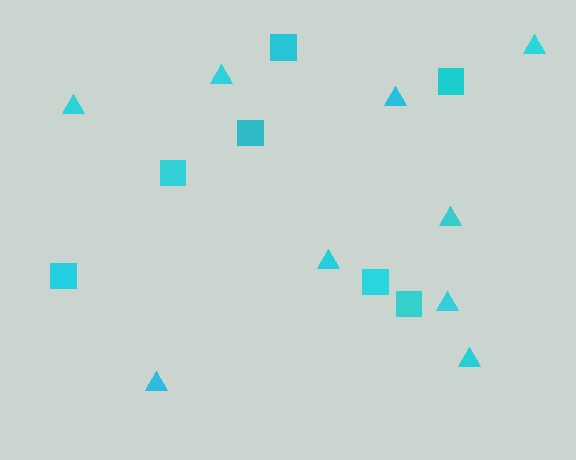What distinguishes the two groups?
There are 2 groups: one group of squares (7) and one group of triangles (9).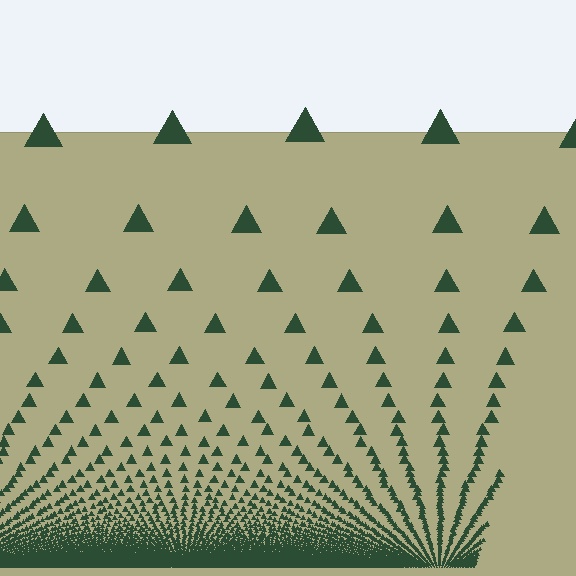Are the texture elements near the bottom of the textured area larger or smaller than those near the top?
Smaller. The gradient is inverted — elements near the bottom are smaller and denser.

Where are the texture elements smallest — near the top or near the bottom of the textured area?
Near the bottom.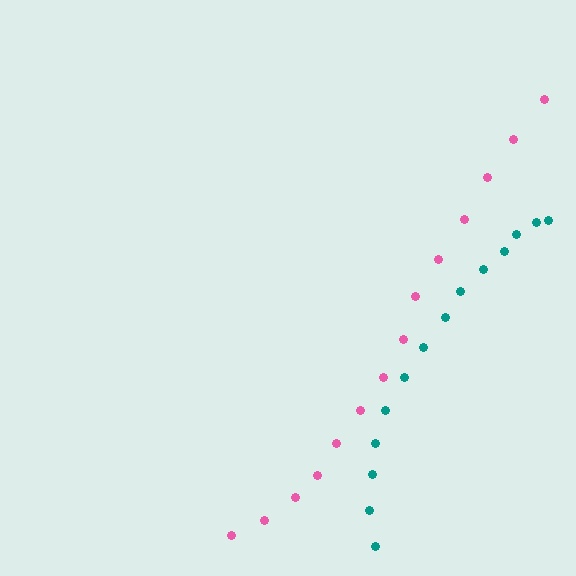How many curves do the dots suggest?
There are 2 distinct paths.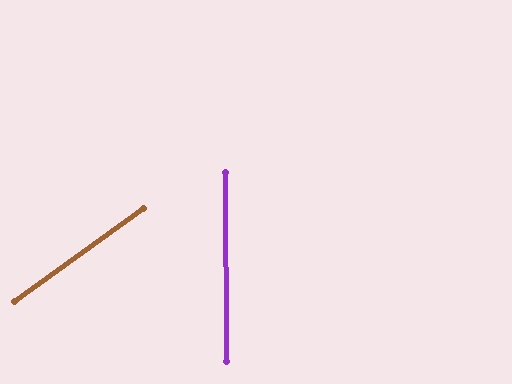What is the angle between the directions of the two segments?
Approximately 55 degrees.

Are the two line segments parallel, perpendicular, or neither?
Neither parallel nor perpendicular — they differ by about 55°.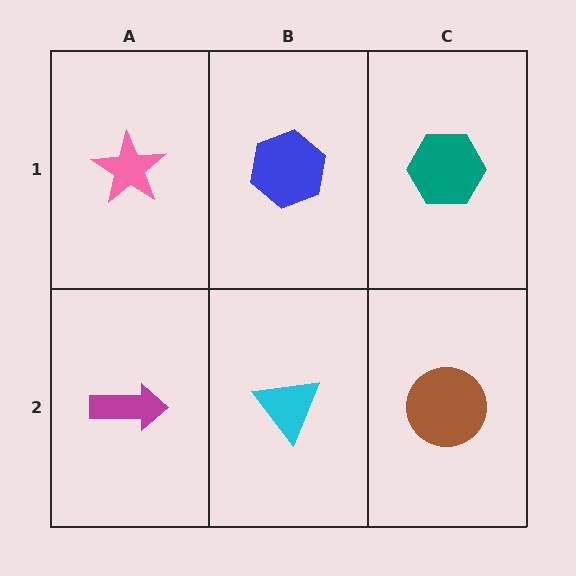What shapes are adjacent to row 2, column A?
A pink star (row 1, column A), a cyan triangle (row 2, column B).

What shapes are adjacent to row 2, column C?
A teal hexagon (row 1, column C), a cyan triangle (row 2, column B).